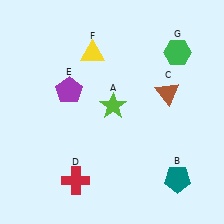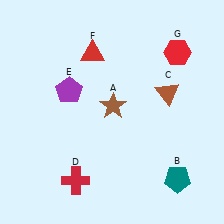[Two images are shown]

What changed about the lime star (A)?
In Image 1, A is lime. In Image 2, it changed to brown.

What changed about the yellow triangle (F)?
In Image 1, F is yellow. In Image 2, it changed to red.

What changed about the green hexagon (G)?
In Image 1, G is green. In Image 2, it changed to red.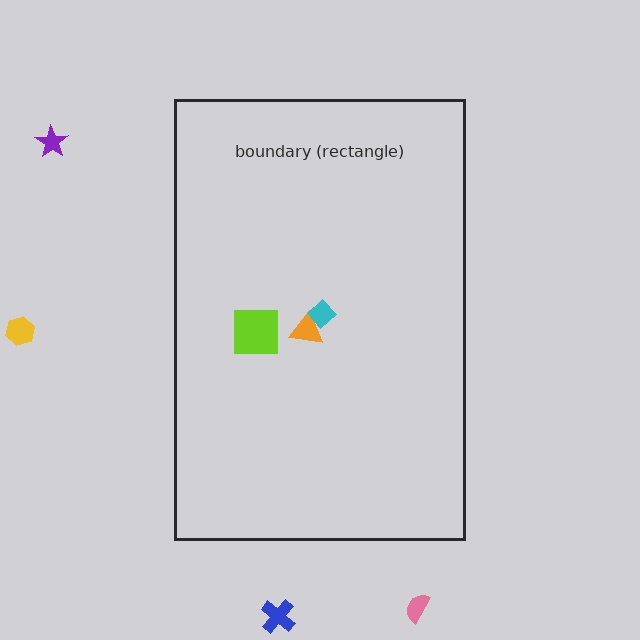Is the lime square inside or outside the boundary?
Inside.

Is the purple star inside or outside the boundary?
Outside.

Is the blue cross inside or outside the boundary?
Outside.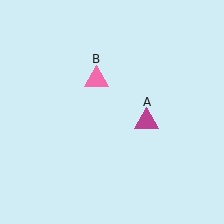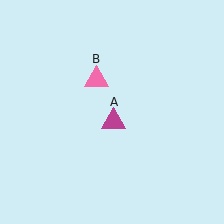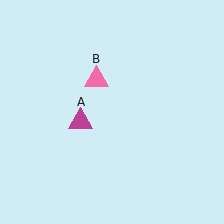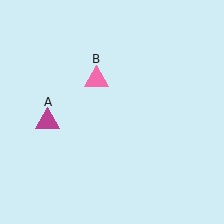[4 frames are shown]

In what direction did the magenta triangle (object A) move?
The magenta triangle (object A) moved left.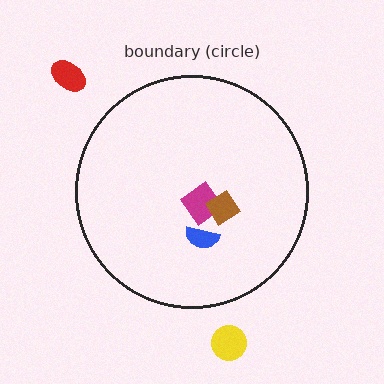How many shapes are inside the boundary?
3 inside, 2 outside.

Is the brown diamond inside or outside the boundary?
Inside.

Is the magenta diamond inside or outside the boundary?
Inside.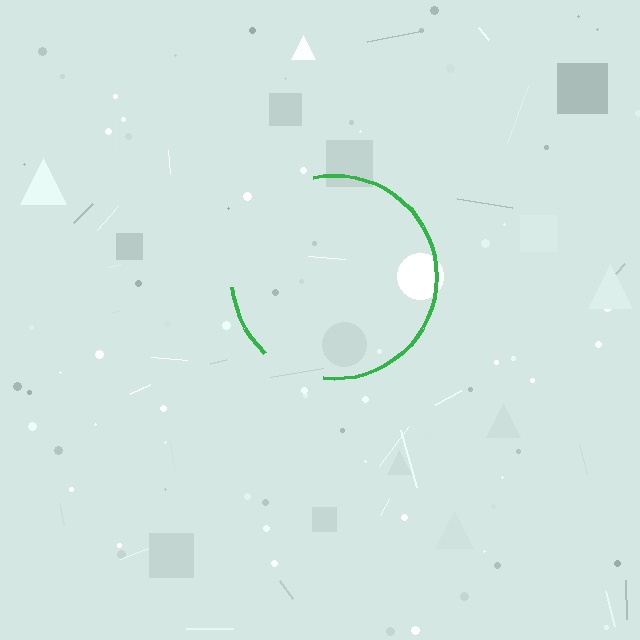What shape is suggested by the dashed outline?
The dashed outline suggests a circle.